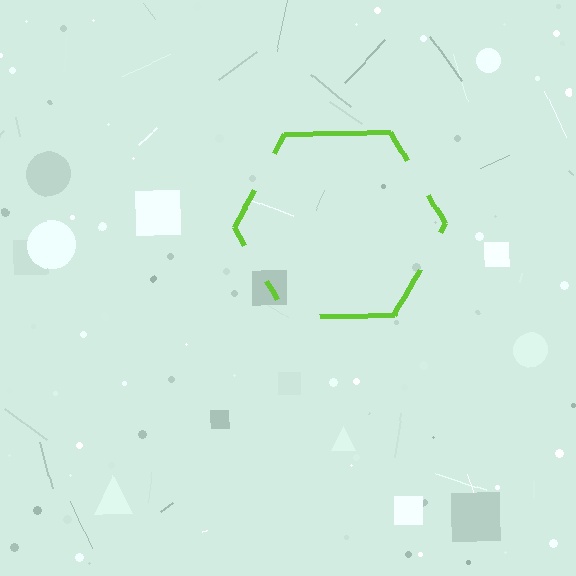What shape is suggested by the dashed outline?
The dashed outline suggests a hexagon.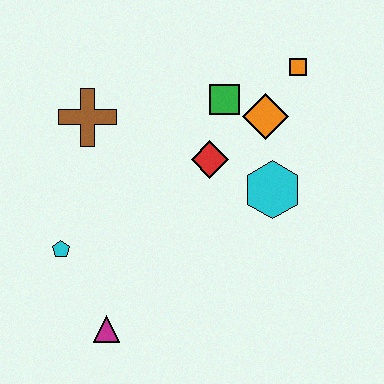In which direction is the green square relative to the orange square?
The green square is to the left of the orange square.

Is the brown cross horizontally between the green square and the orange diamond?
No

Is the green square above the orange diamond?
Yes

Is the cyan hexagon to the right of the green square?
Yes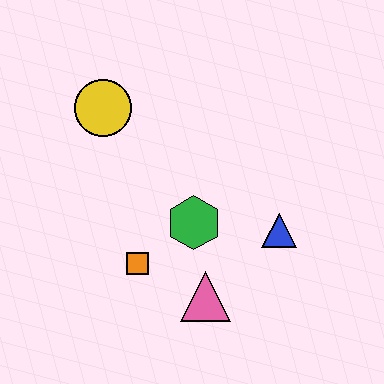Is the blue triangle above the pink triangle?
Yes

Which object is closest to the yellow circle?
The green hexagon is closest to the yellow circle.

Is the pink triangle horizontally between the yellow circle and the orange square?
No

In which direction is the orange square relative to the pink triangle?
The orange square is to the left of the pink triangle.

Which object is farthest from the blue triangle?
The yellow circle is farthest from the blue triangle.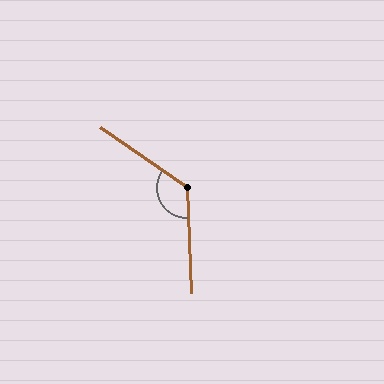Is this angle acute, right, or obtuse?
It is obtuse.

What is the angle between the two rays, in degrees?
Approximately 127 degrees.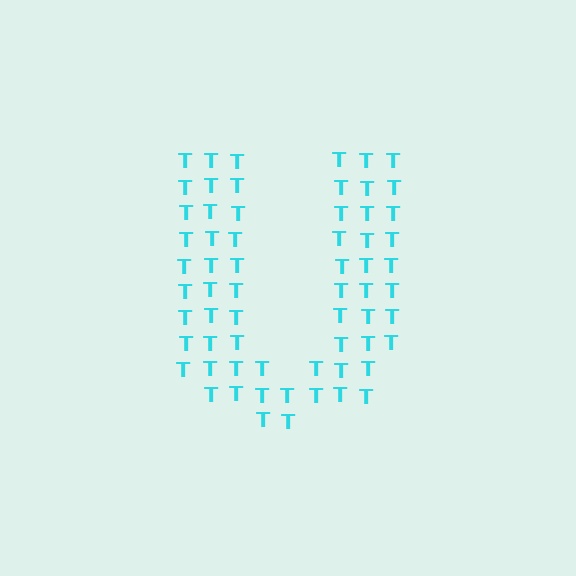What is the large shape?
The large shape is the letter U.